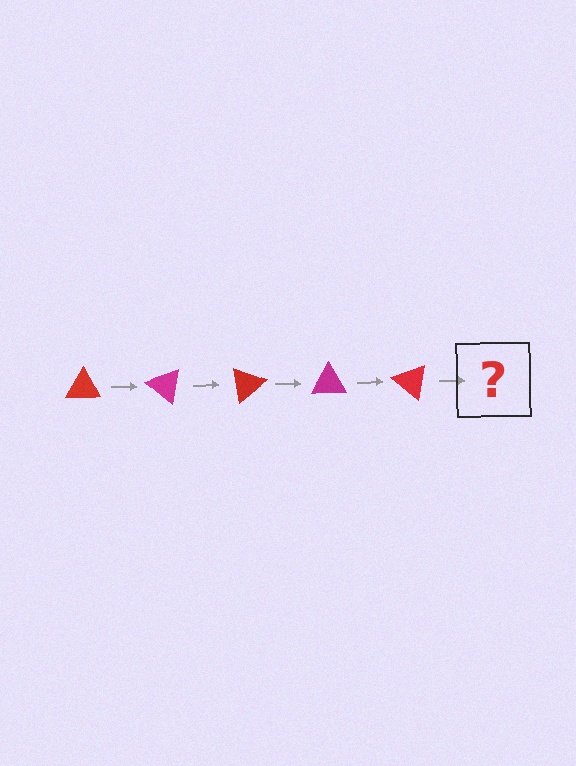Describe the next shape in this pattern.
It should be a magenta triangle, rotated 200 degrees from the start.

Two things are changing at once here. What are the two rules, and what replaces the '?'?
The two rules are that it rotates 40 degrees each step and the color cycles through red and magenta. The '?' should be a magenta triangle, rotated 200 degrees from the start.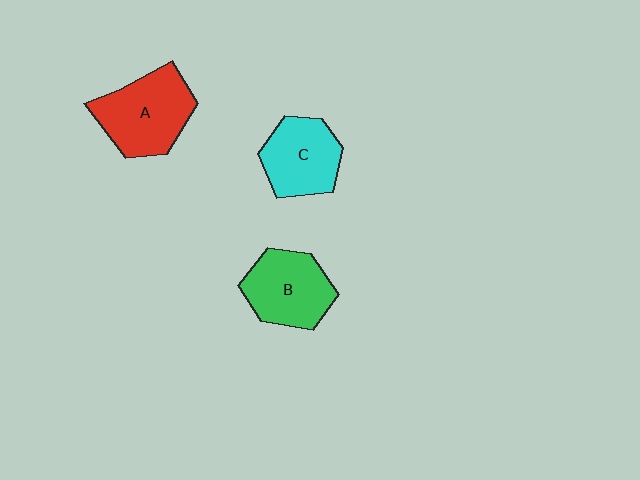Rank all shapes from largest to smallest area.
From largest to smallest: A (red), B (green), C (cyan).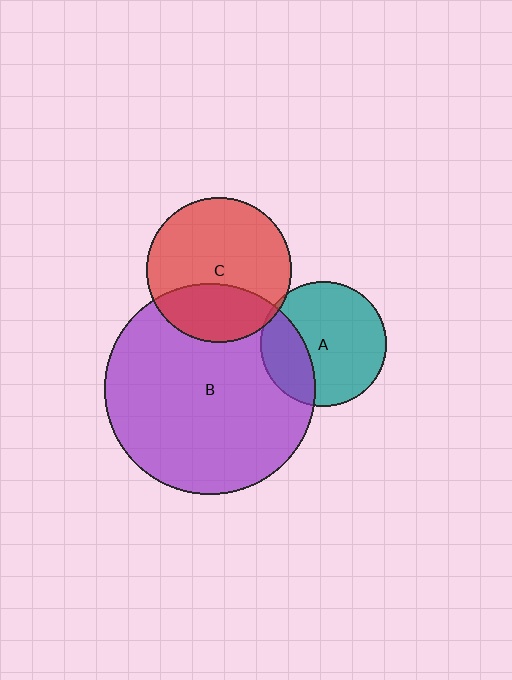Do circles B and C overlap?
Yes.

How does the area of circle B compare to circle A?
Approximately 2.8 times.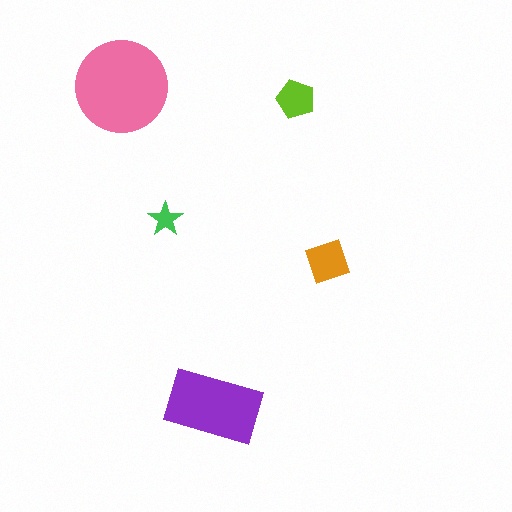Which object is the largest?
The pink circle.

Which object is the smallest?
The green star.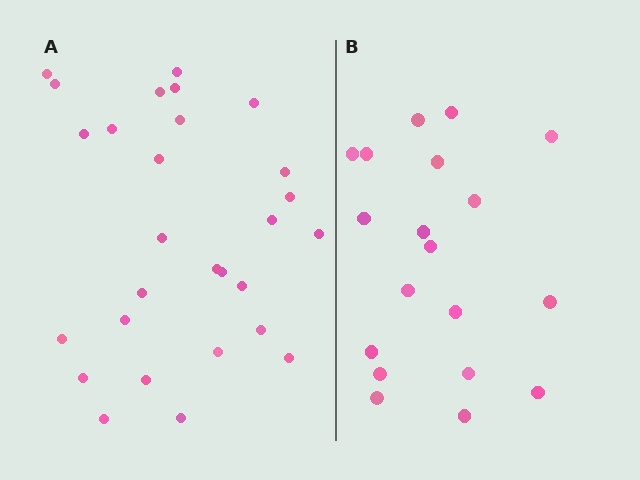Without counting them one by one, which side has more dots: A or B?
Region A (the left region) has more dots.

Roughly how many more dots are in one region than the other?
Region A has roughly 8 or so more dots than region B.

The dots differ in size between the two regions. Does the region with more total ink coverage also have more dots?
No. Region B has more total ink coverage because its dots are larger, but region A actually contains more individual dots. Total area can be misleading — the number of items is what matters here.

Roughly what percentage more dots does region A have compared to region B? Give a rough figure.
About 45% more.